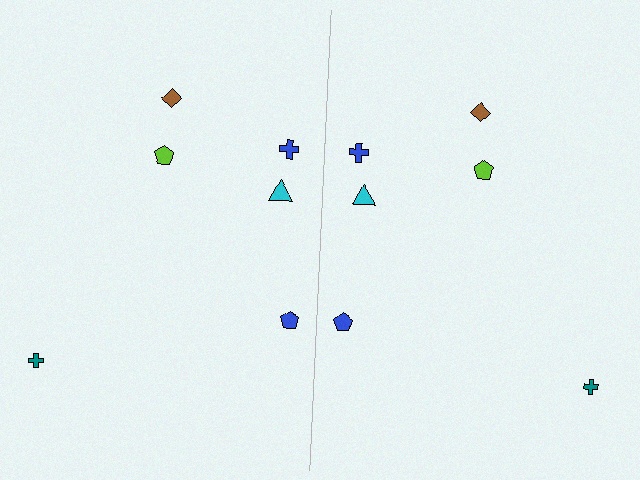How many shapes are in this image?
There are 12 shapes in this image.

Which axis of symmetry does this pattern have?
The pattern has a vertical axis of symmetry running through the center of the image.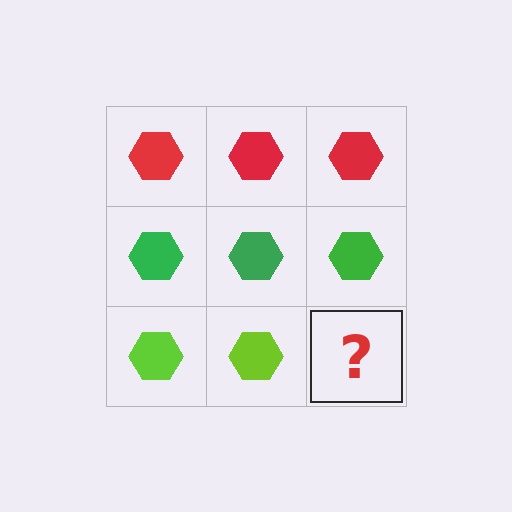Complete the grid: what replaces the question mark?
The question mark should be replaced with a lime hexagon.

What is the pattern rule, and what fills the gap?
The rule is that each row has a consistent color. The gap should be filled with a lime hexagon.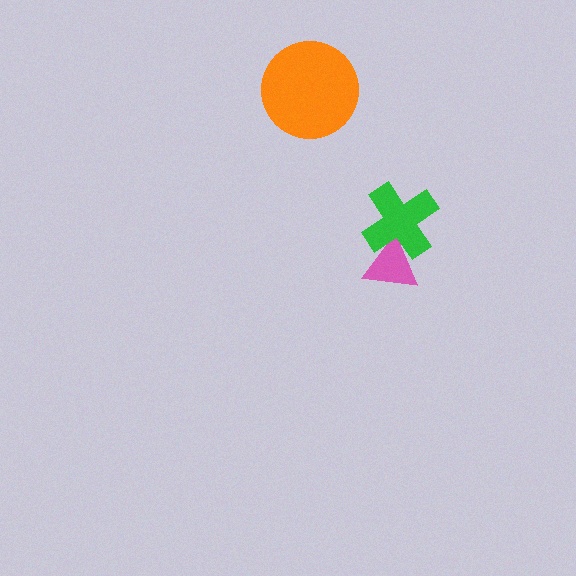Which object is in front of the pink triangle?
The green cross is in front of the pink triangle.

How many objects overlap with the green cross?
1 object overlaps with the green cross.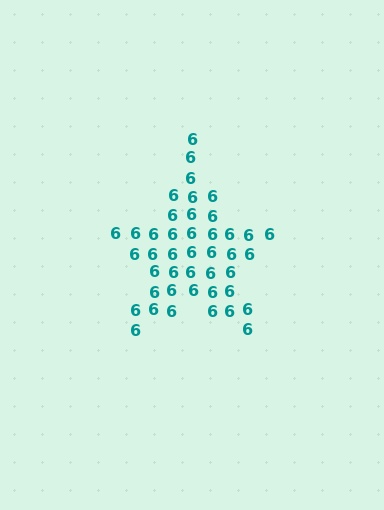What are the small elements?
The small elements are digit 6's.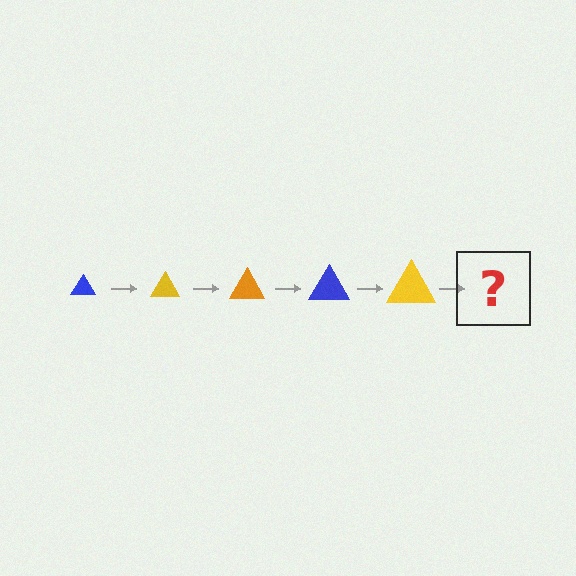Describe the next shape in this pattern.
It should be an orange triangle, larger than the previous one.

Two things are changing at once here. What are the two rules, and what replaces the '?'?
The two rules are that the triangle grows larger each step and the color cycles through blue, yellow, and orange. The '?' should be an orange triangle, larger than the previous one.